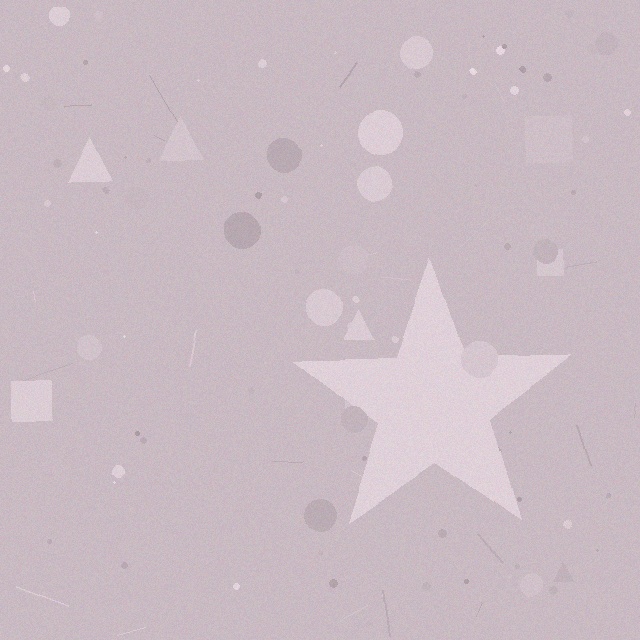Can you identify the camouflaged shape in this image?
The camouflaged shape is a star.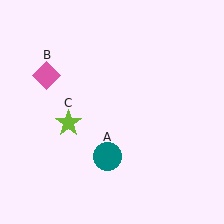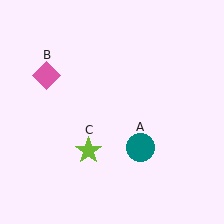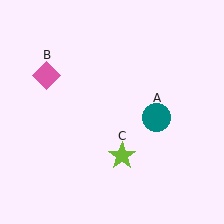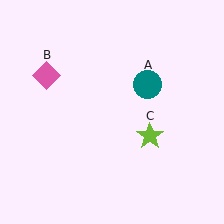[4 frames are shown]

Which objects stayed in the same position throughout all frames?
Pink diamond (object B) remained stationary.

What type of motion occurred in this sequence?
The teal circle (object A), lime star (object C) rotated counterclockwise around the center of the scene.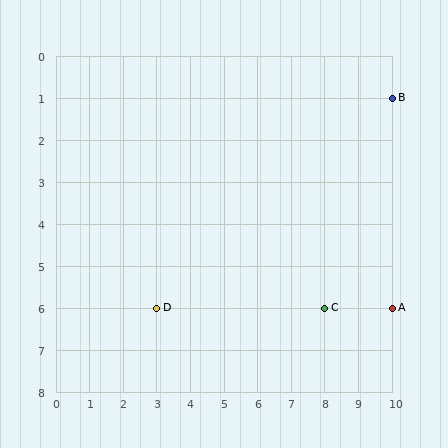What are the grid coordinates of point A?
Point A is at grid coordinates (10, 6).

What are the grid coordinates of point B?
Point B is at grid coordinates (10, 1).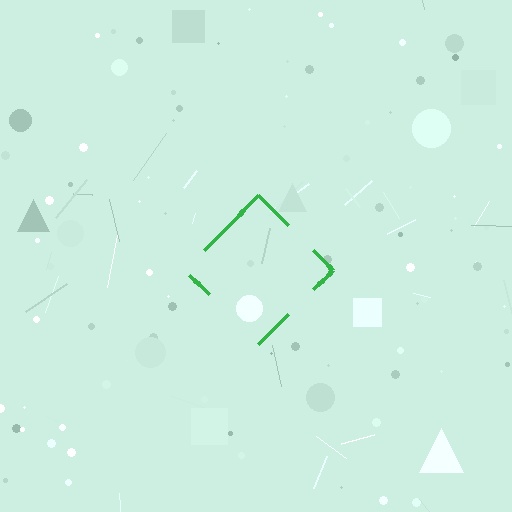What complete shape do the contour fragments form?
The contour fragments form a diamond.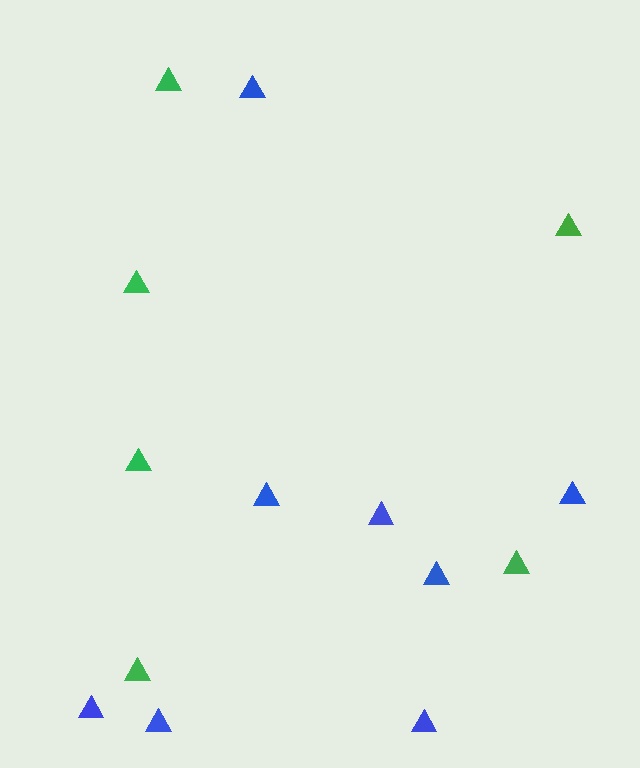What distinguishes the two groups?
There are 2 groups: one group of blue triangles (8) and one group of green triangles (6).